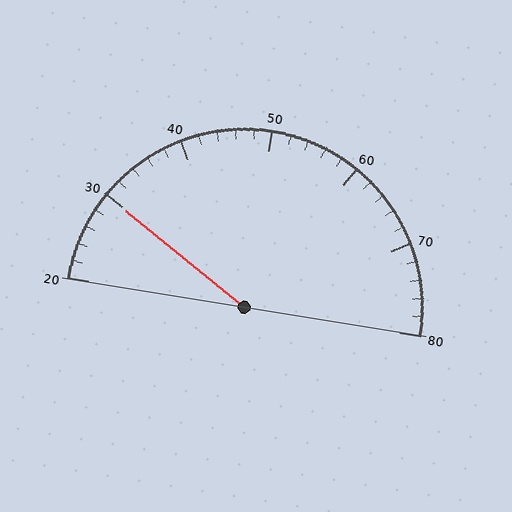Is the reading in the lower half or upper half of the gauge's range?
The reading is in the lower half of the range (20 to 80).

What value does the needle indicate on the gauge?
The needle indicates approximately 30.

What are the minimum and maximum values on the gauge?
The gauge ranges from 20 to 80.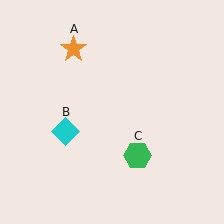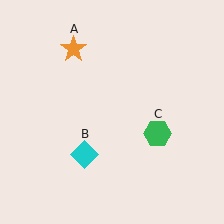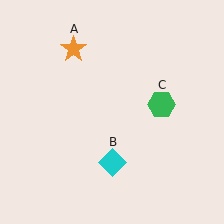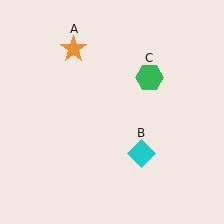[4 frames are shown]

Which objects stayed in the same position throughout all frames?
Orange star (object A) remained stationary.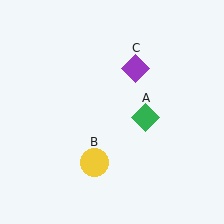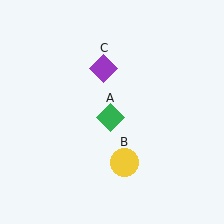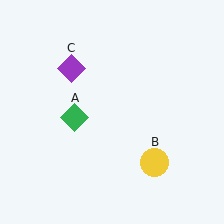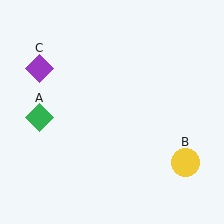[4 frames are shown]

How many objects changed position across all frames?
3 objects changed position: green diamond (object A), yellow circle (object B), purple diamond (object C).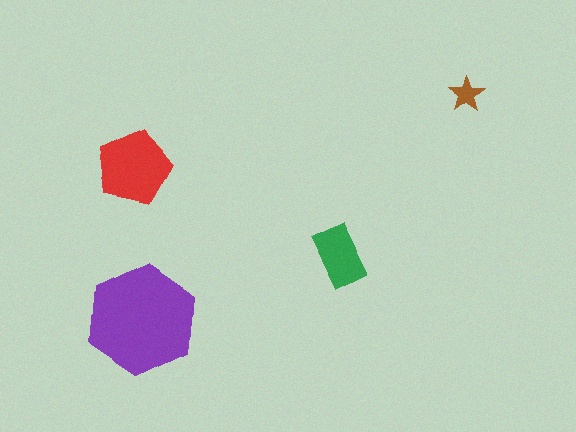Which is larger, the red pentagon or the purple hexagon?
The purple hexagon.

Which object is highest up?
The brown star is topmost.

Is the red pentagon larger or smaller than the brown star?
Larger.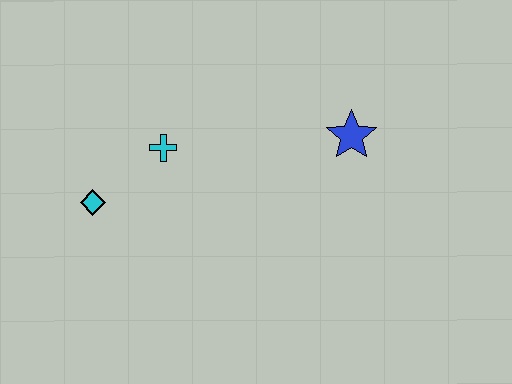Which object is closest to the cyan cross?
The cyan diamond is closest to the cyan cross.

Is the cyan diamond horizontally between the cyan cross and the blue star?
No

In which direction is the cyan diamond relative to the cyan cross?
The cyan diamond is to the left of the cyan cross.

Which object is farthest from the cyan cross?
The blue star is farthest from the cyan cross.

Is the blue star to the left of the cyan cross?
No